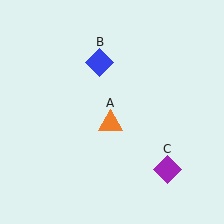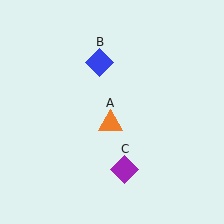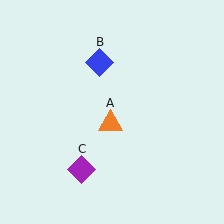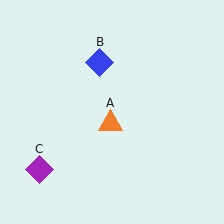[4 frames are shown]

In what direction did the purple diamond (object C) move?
The purple diamond (object C) moved left.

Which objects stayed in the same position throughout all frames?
Orange triangle (object A) and blue diamond (object B) remained stationary.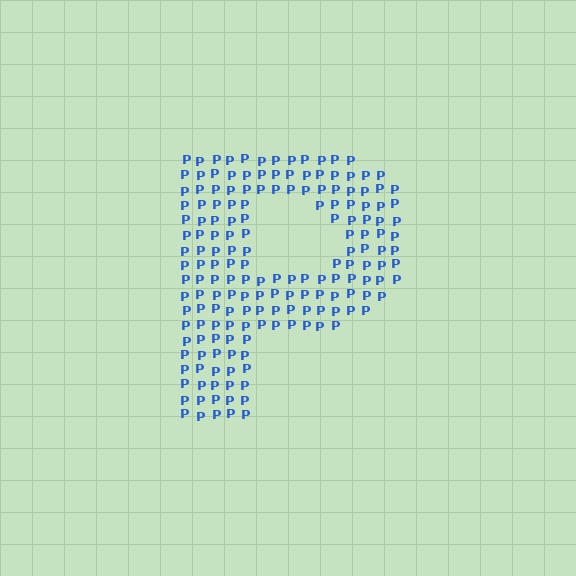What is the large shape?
The large shape is the letter P.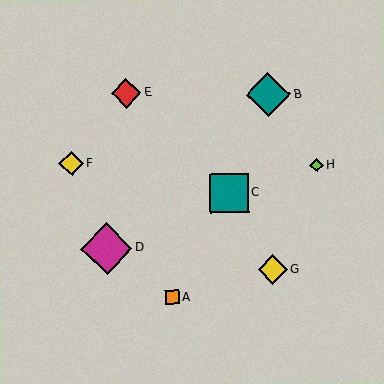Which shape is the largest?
The magenta diamond (labeled D) is the largest.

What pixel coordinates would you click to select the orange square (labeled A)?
Click at (172, 297) to select the orange square A.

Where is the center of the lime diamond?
The center of the lime diamond is at (317, 165).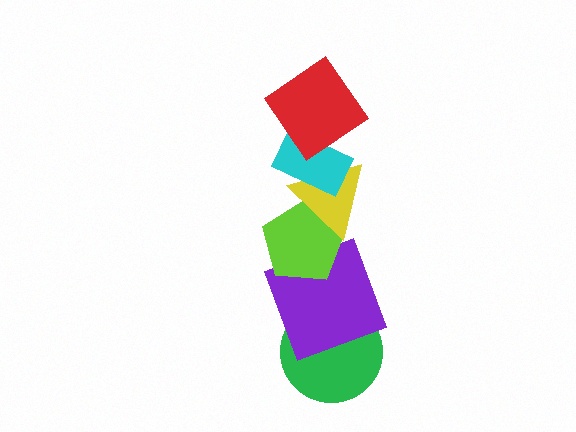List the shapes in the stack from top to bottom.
From top to bottom: the red diamond, the cyan rectangle, the yellow triangle, the lime pentagon, the purple square, the green circle.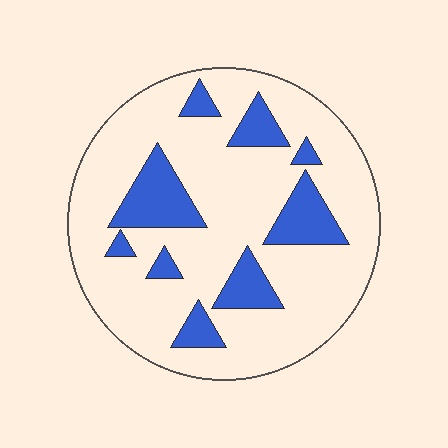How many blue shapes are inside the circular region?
9.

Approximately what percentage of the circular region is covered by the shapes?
Approximately 20%.